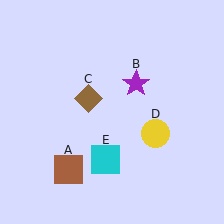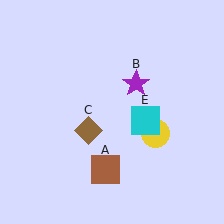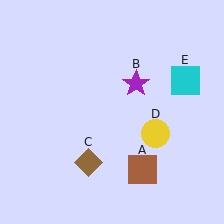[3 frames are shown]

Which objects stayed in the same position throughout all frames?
Purple star (object B) and yellow circle (object D) remained stationary.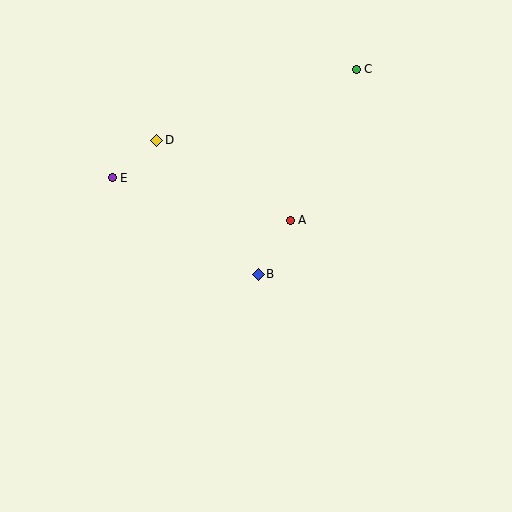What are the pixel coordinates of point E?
Point E is at (112, 178).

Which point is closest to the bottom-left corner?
Point B is closest to the bottom-left corner.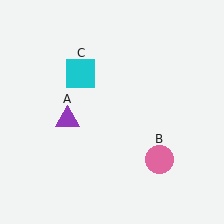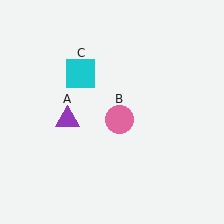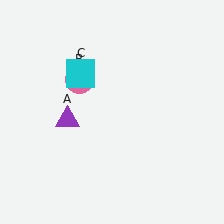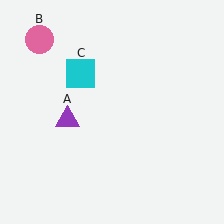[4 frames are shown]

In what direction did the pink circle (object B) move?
The pink circle (object B) moved up and to the left.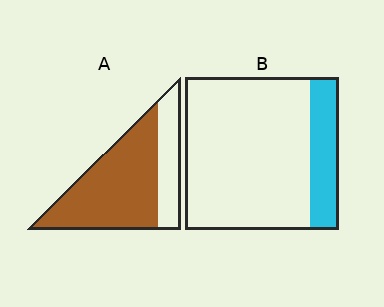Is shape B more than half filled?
No.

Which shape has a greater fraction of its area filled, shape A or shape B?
Shape A.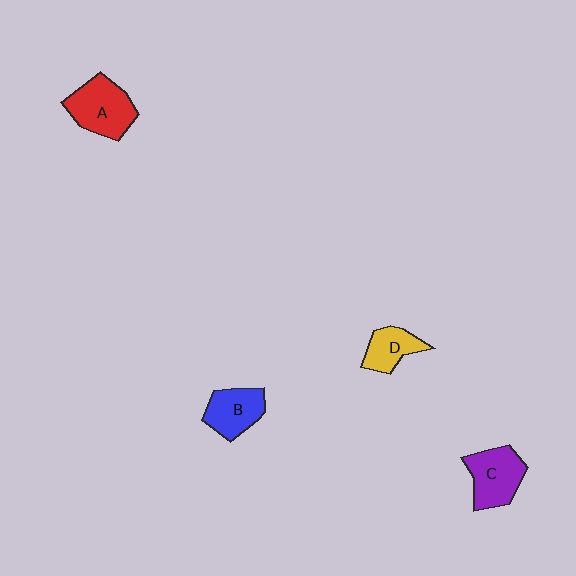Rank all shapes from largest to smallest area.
From largest to smallest: A (red), C (purple), B (blue), D (yellow).